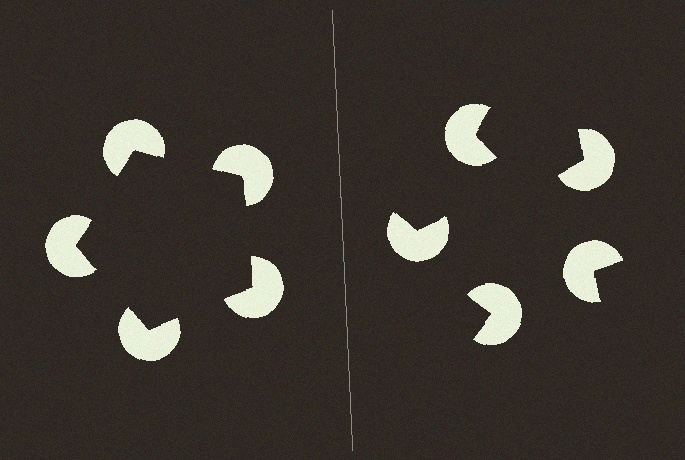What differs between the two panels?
The pac-man discs are positioned identically on both sides; only the wedge orientations differ. On the left they align to a pentagon; on the right they are misaligned.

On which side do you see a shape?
An illusory pentagon appears on the left side. On the right side the wedge cuts are rotated, so no coherent shape forms.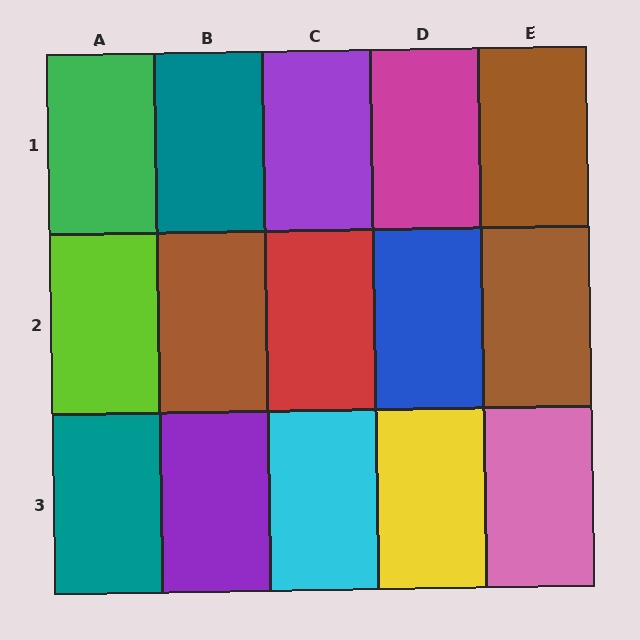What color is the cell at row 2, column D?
Blue.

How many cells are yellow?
1 cell is yellow.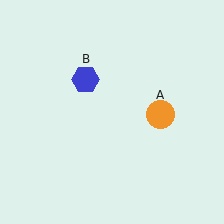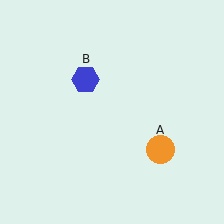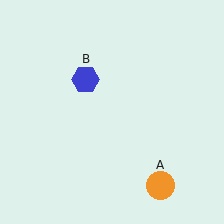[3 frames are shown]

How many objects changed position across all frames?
1 object changed position: orange circle (object A).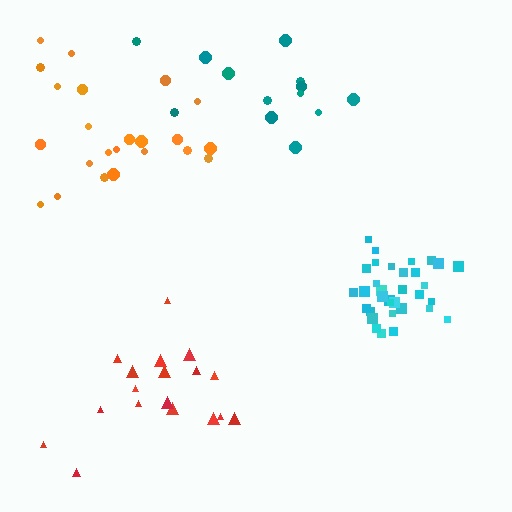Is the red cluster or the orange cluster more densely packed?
Orange.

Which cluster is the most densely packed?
Cyan.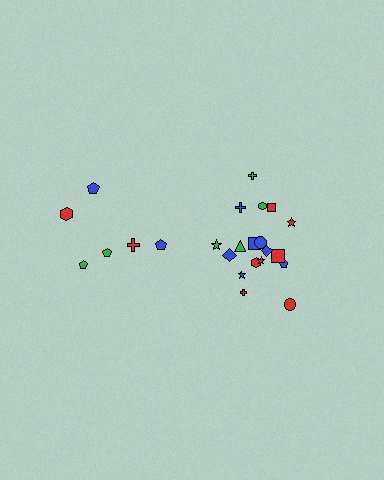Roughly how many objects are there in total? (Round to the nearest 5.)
Roughly 25 objects in total.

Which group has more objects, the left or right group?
The right group.